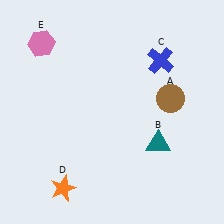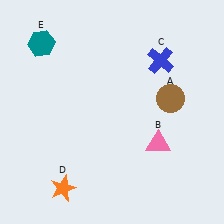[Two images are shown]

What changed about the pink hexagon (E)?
In Image 1, E is pink. In Image 2, it changed to teal.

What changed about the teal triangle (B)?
In Image 1, B is teal. In Image 2, it changed to pink.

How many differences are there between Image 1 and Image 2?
There are 2 differences between the two images.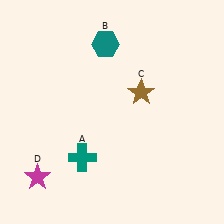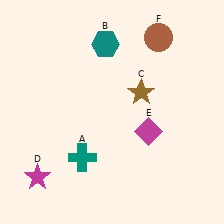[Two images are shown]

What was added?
A magenta diamond (E), a brown circle (F) were added in Image 2.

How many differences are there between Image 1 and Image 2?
There are 2 differences between the two images.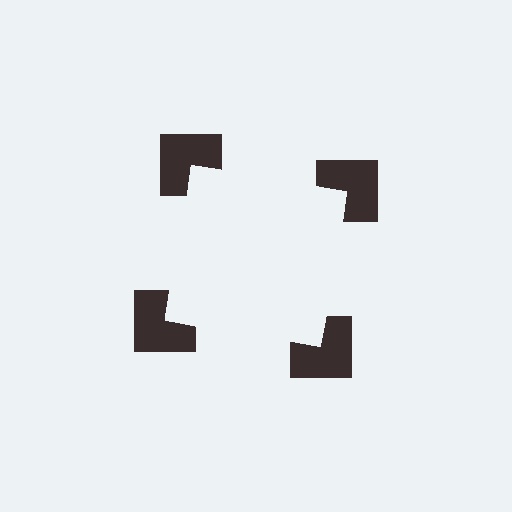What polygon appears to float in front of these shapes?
An illusory square — its edges are inferred from the aligned wedge cuts in the notched squares, not physically drawn.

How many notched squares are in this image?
There are 4 — one at each vertex of the illusory square.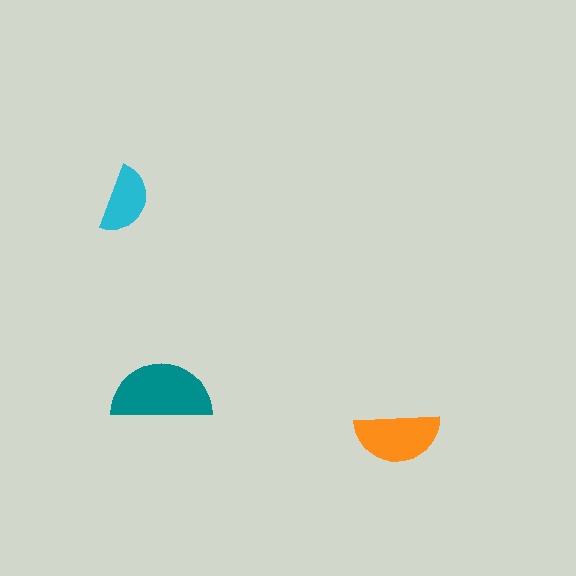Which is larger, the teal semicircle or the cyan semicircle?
The teal one.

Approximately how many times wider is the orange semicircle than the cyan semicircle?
About 1.5 times wider.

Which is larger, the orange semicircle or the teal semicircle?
The teal one.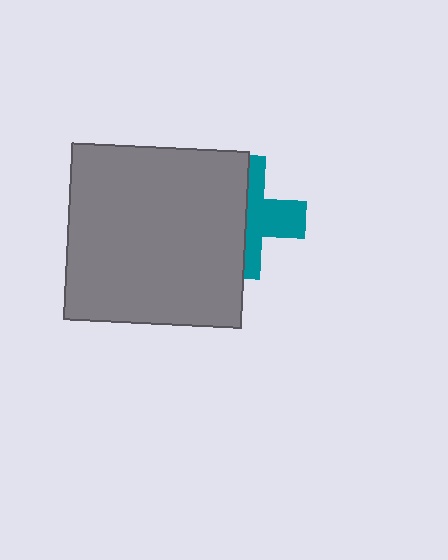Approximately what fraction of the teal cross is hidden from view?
Roughly 53% of the teal cross is hidden behind the gray square.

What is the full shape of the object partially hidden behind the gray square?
The partially hidden object is a teal cross.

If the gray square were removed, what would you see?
You would see the complete teal cross.